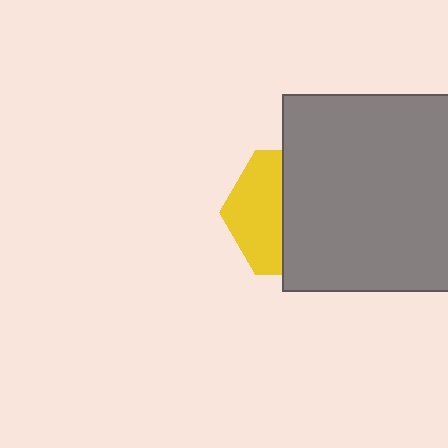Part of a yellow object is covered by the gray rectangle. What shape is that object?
It is a hexagon.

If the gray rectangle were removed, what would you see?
You would see the complete yellow hexagon.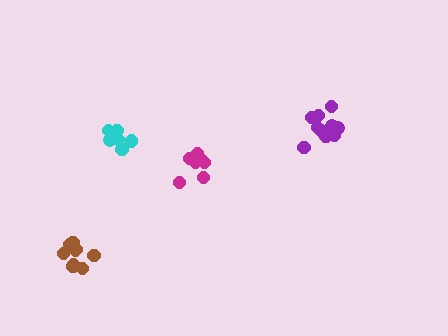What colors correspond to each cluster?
The clusters are colored: brown, cyan, purple, magenta.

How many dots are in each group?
Group 1: 9 dots, Group 2: 7 dots, Group 3: 13 dots, Group 4: 7 dots (36 total).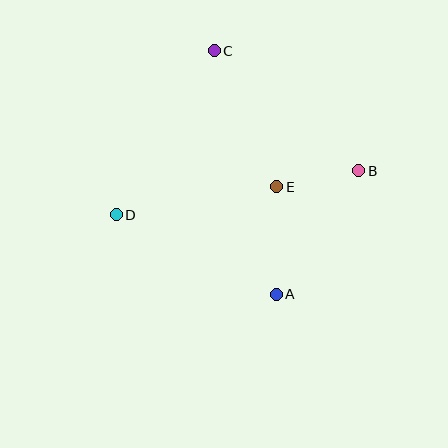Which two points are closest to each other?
Points B and E are closest to each other.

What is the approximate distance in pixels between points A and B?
The distance between A and B is approximately 149 pixels.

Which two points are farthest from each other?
Points A and C are farthest from each other.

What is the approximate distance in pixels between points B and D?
The distance between B and D is approximately 246 pixels.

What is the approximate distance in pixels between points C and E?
The distance between C and E is approximately 150 pixels.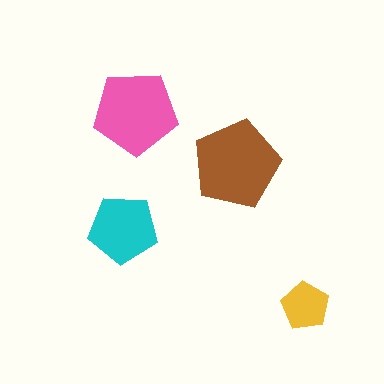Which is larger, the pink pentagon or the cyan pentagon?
The pink one.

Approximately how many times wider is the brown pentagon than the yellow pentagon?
About 2 times wider.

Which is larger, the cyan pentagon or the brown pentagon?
The brown one.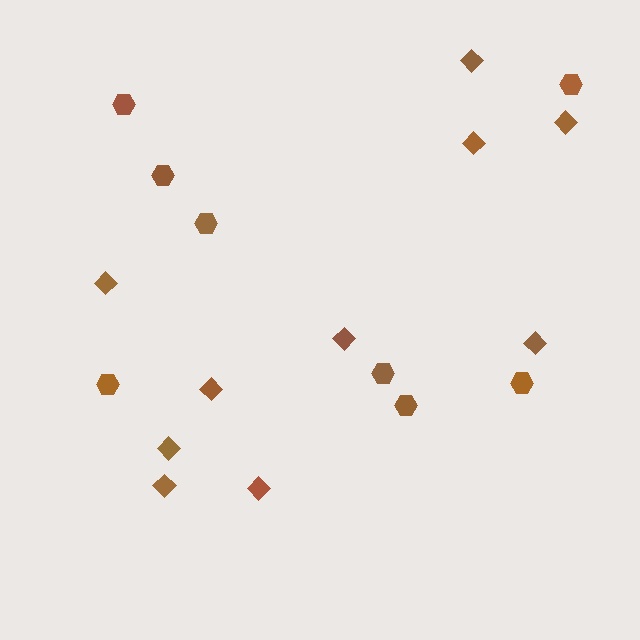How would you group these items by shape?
There are 2 groups: one group of diamonds (10) and one group of hexagons (8).